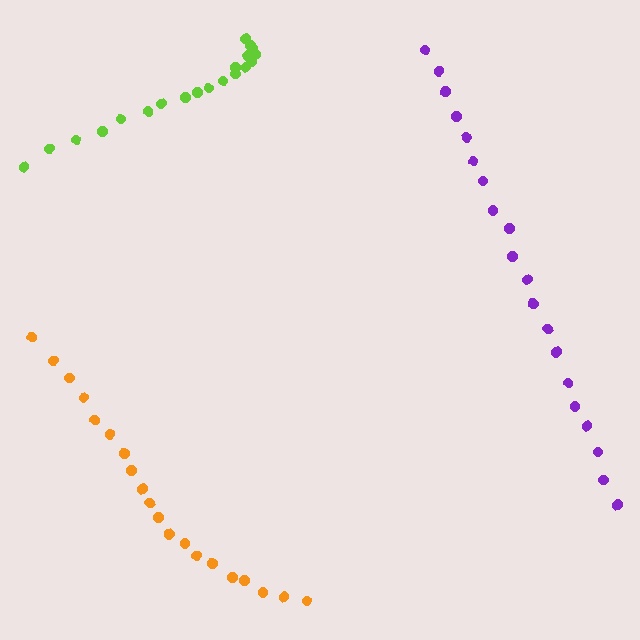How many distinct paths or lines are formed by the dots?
There are 3 distinct paths.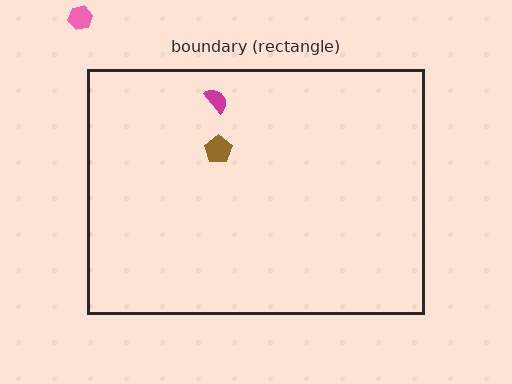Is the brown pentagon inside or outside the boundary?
Inside.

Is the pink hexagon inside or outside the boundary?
Outside.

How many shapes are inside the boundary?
2 inside, 1 outside.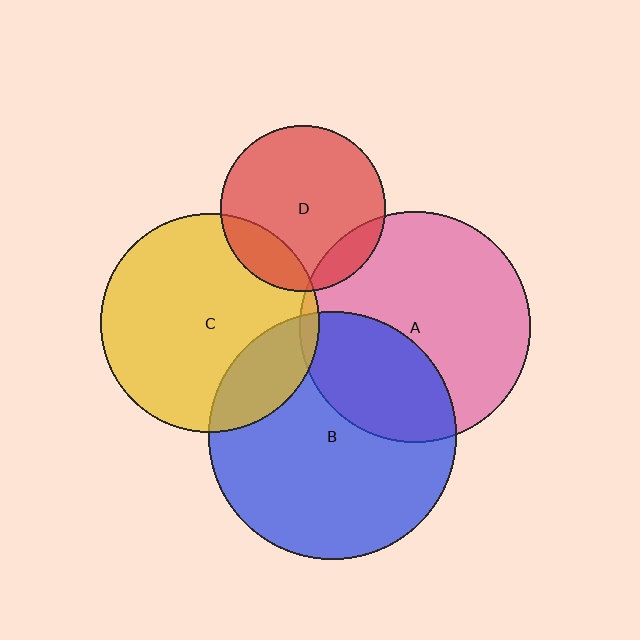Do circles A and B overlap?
Yes.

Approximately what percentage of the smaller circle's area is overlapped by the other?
Approximately 35%.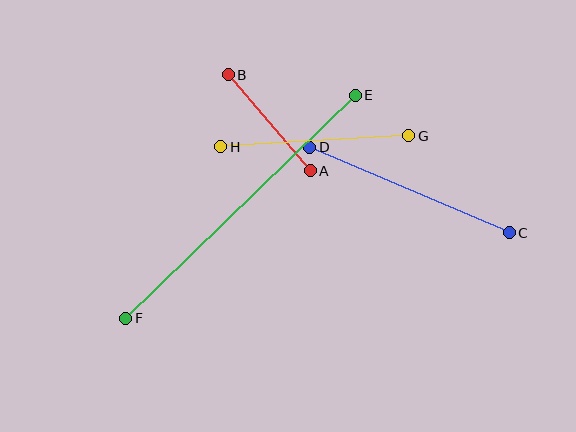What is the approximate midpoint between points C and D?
The midpoint is at approximately (410, 190) pixels.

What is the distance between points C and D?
The distance is approximately 217 pixels.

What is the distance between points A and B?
The distance is approximately 126 pixels.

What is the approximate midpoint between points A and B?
The midpoint is at approximately (269, 123) pixels.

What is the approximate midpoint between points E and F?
The midpoint is at approximately (241, 207) pixels.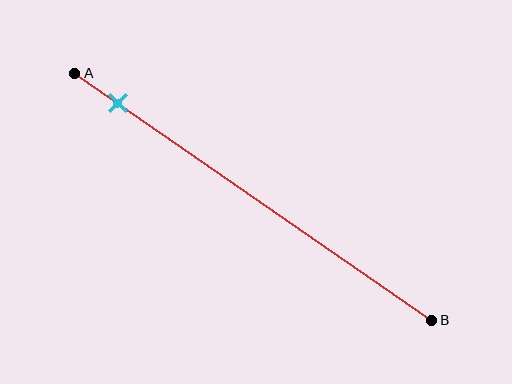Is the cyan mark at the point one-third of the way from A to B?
No, the mark is at about 10% from A, not at the 33% one-third point.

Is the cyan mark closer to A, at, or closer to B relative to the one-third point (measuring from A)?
The cyan mark is closer to point A than the one-third point of segment AB.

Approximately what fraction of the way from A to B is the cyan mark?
The cyan mark is approximately 10% of the way from A to B.